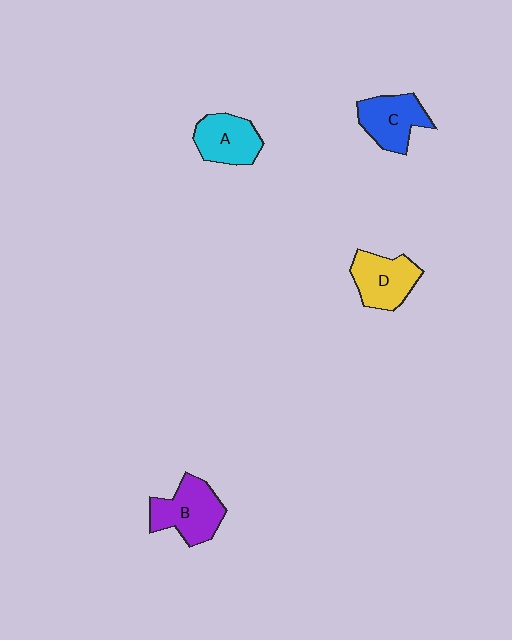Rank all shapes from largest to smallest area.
From largest to smallest: B (purple), D (yellow), C (blue), A (cyan).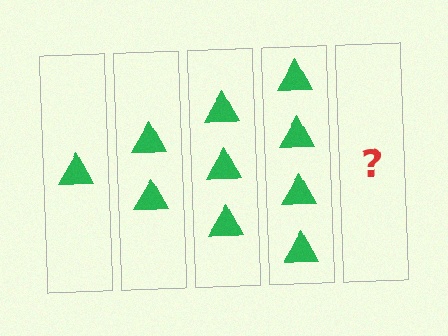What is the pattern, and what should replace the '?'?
The pattern is that each step adds one more triangle. The '?' should be 5 triangles.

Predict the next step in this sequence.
The next step is 5 triangles.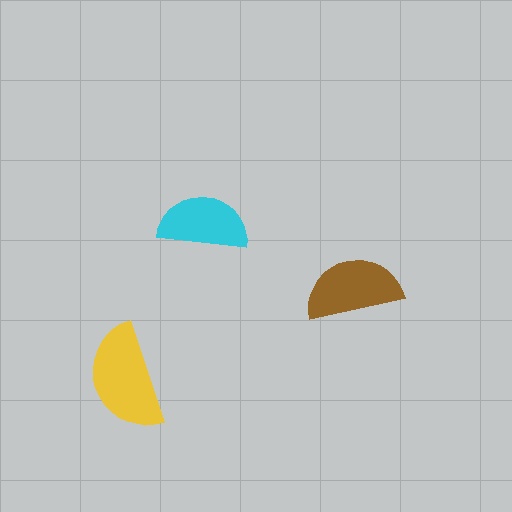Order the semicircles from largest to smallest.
the yellow one, the brown one, the cyan one.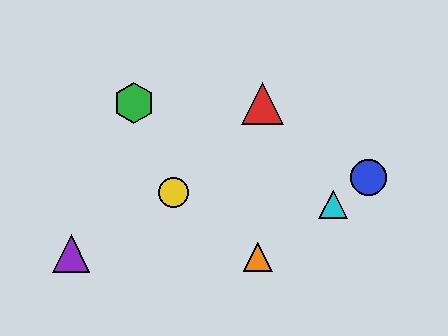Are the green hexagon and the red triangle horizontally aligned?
Yes, both are at y≈103.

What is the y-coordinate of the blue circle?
The blue circle is at y≈178.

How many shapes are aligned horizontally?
2 shapes (the red triangle, the green hexagon) are aligned horizontally.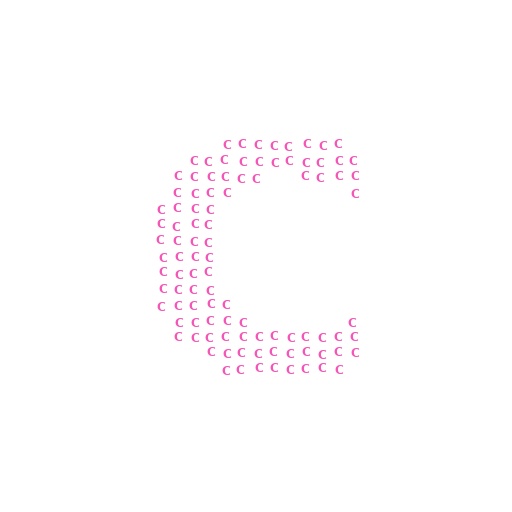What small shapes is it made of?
It is made of small letter C's.